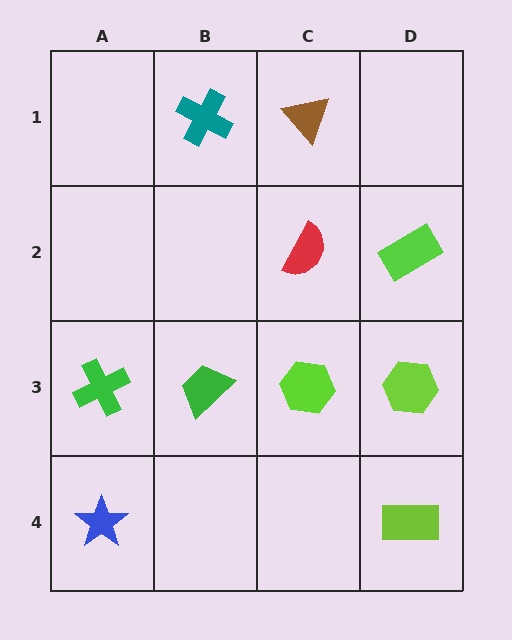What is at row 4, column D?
A lime rectangle.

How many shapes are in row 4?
2 shapes.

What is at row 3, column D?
A lime hexagon.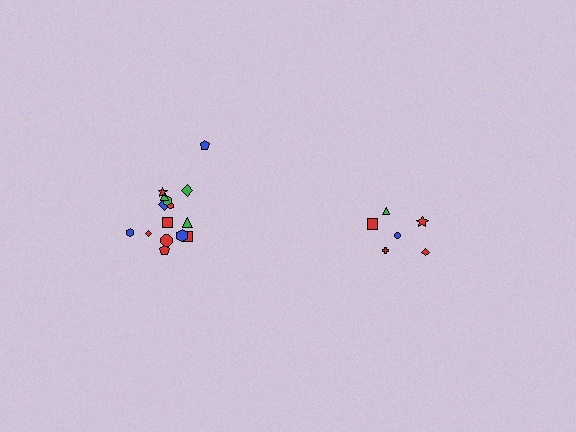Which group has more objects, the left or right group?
The left group.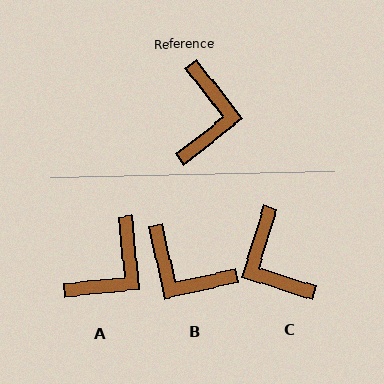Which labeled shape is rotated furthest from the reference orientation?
C, about 146 degrees away.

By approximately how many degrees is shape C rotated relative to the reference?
Approximately 146 degrees clockwise.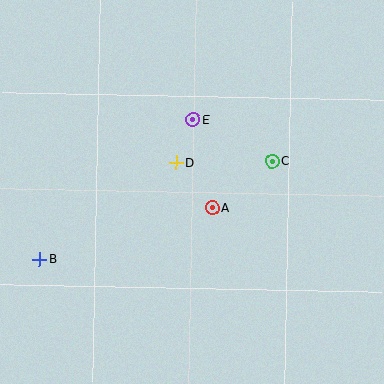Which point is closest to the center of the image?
Point A at (212, 208) is closest to the center.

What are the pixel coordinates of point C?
Point C is at (272, 161).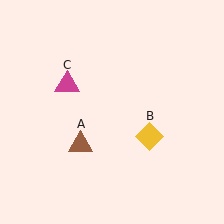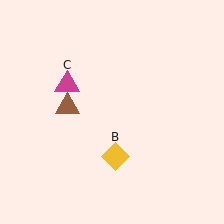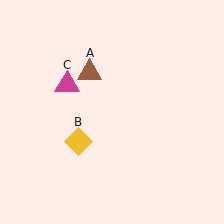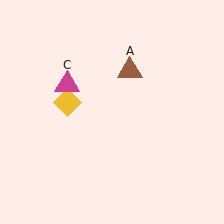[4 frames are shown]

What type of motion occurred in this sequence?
The brown triangle (object A), yellow diamond (object B) rotated clockwise around the center of the scene.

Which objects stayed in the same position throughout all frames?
Magenta triangle (object C) remained stationary.